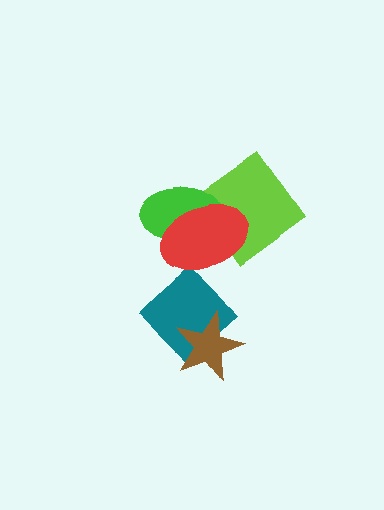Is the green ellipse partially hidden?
Yes, it is partially covered by another shape.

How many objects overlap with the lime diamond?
2 objects overlap with the lime diamond.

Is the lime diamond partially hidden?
Yes, it is partially covered by another shape.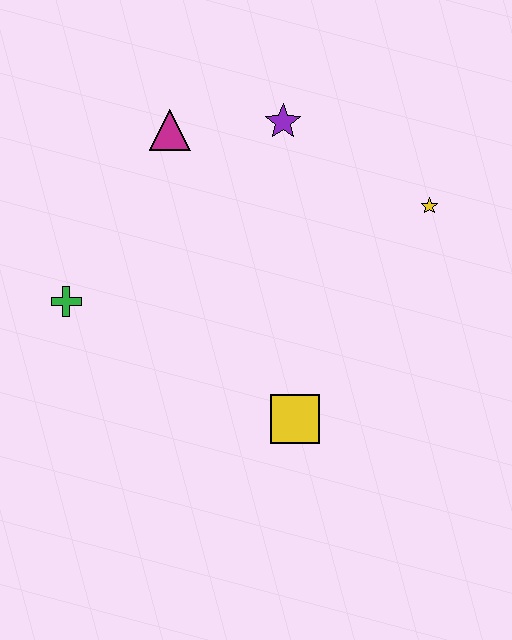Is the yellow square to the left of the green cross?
No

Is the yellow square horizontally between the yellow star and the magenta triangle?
Yes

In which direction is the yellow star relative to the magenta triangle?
The yellow star is to the right of the magenta triangle.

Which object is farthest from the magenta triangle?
The yellow square is farthest from the magenta triangle.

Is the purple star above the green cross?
Yes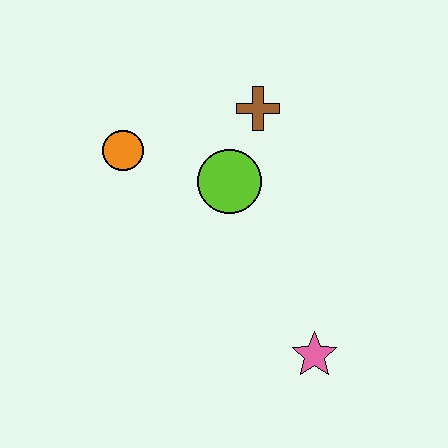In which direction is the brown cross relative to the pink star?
The brown cross is above the pink star.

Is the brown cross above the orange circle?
Yes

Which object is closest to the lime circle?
The brown cross is closest to the lime circle.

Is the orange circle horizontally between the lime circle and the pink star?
No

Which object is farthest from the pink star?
The orange circle is farthest from the pink star.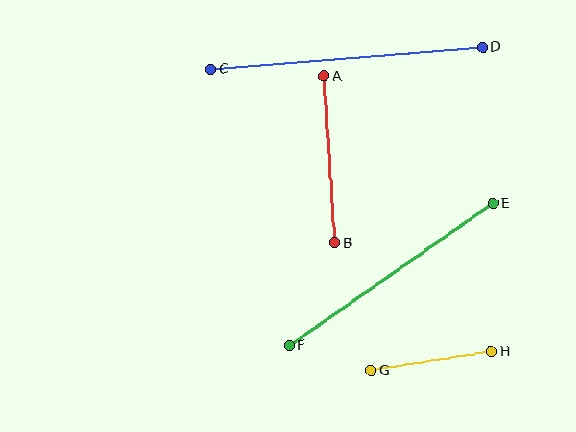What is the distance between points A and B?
The distance is approximately 167 pixels.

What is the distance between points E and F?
The distance is approximately 248 pixels.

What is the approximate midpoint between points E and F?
The midpoint is at approximately (391, 274) pixels.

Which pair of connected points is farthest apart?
Points C and D are farthest apart.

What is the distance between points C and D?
The distance is approximately 273 pixels.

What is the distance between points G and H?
The distance is approximately 122 pixels.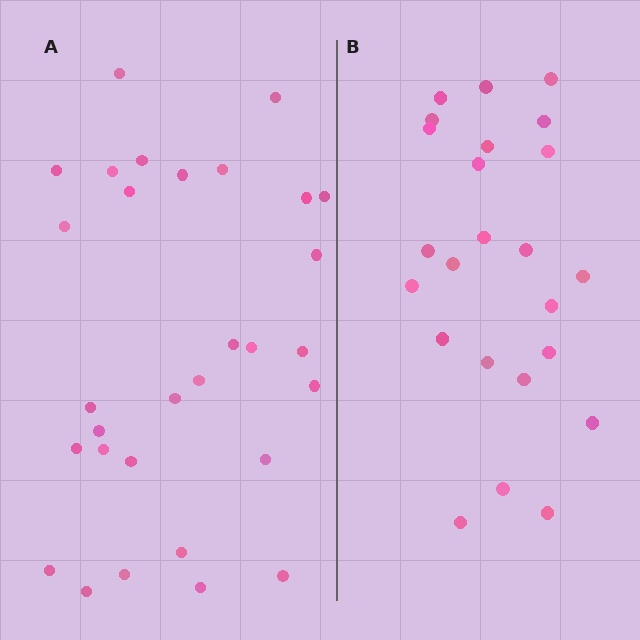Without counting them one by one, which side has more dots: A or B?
Region A (the left region) has more dots.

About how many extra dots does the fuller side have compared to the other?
Region A has about 6 more dots than region B.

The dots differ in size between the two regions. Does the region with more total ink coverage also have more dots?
No. Region B has more total ink coverage because its dots are larger, but region A actually contains more individual dots. Total area can be misleading — the number of items is what matters here.